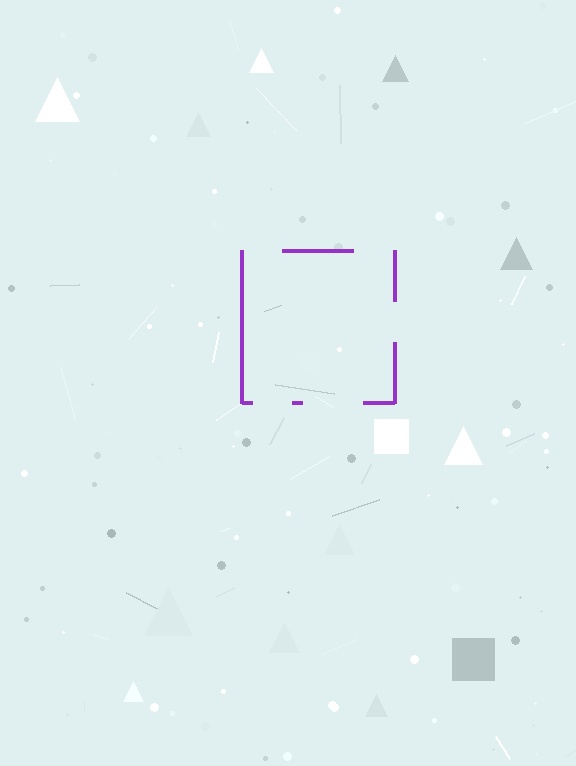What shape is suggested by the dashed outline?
The dashed outline suggests a square.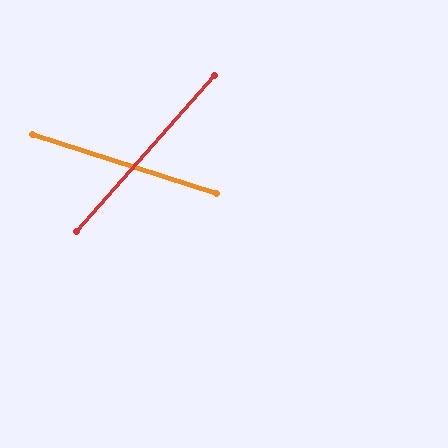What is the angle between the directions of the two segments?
Approximately 66 degrees.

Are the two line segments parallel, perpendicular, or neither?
Neither parallel nor perpendicular — they differ by about 66°.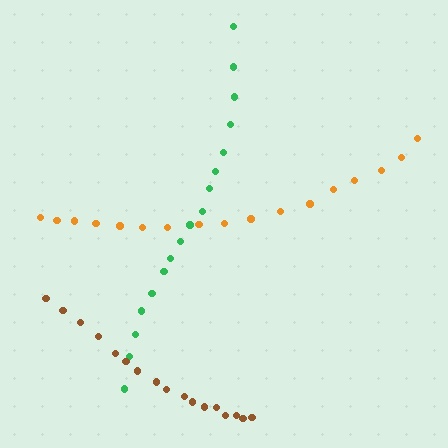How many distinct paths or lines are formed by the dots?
There are 3 distinct paths.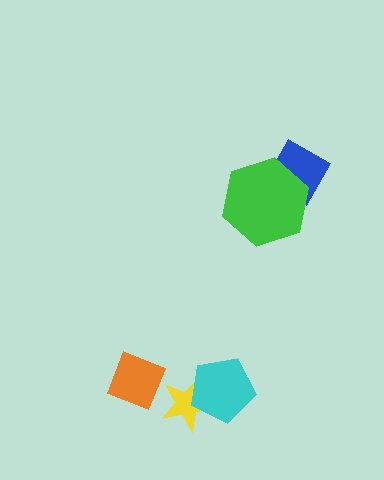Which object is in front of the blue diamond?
The green hexagon is in front of the blue diamond.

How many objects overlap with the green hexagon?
1 object overlaps with the green hexagon.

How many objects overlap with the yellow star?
1 object overlaps with the yellow star.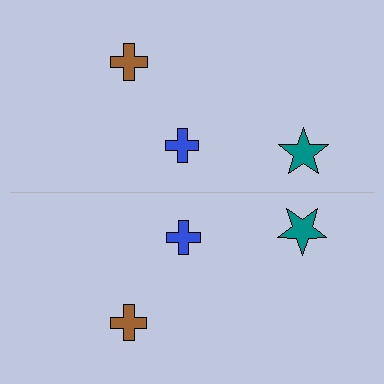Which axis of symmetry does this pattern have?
The pattern has a horizontal axis of symmetry running through the center of the image.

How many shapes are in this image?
There are 6 shapes in this image.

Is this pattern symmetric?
Yes, this pattern has bilateral (reflection) symmetry.